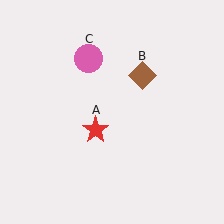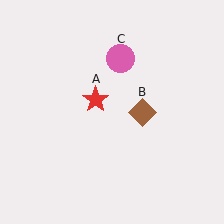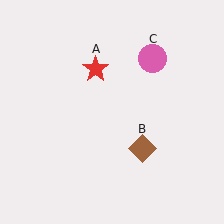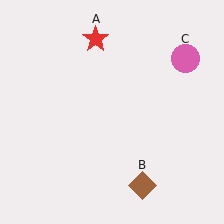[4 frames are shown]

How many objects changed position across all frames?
3 objects changed position: red star (object A), brown diamond (object B), pink circle (object C).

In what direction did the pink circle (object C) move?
The pink circle (object C) moved right.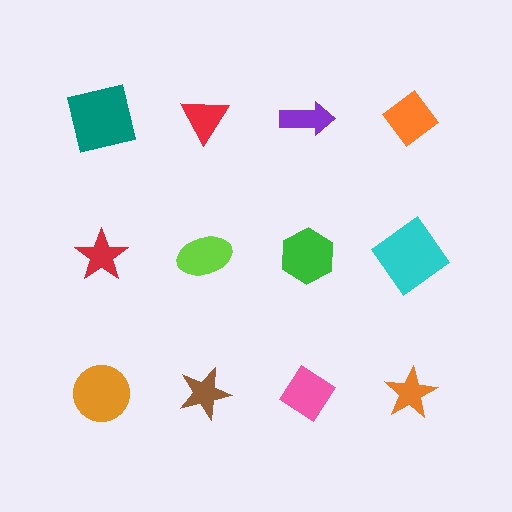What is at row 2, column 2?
A lime ellipse.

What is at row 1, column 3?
A purple arrow.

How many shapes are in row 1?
4 shapes.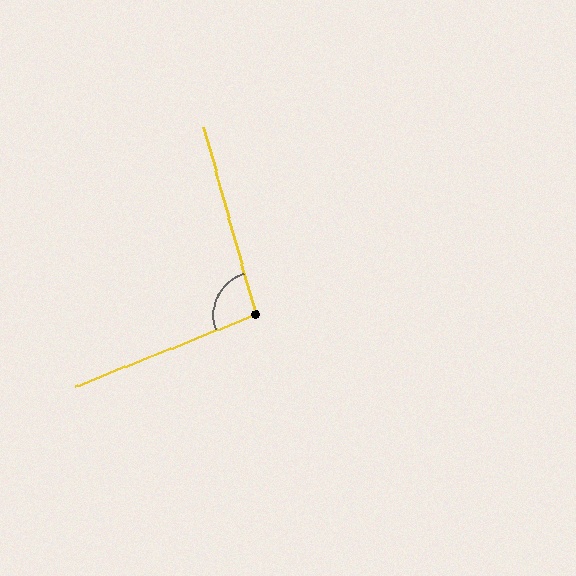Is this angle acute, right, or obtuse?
It is obtuse.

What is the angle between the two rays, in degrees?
Approximately 96 degrees.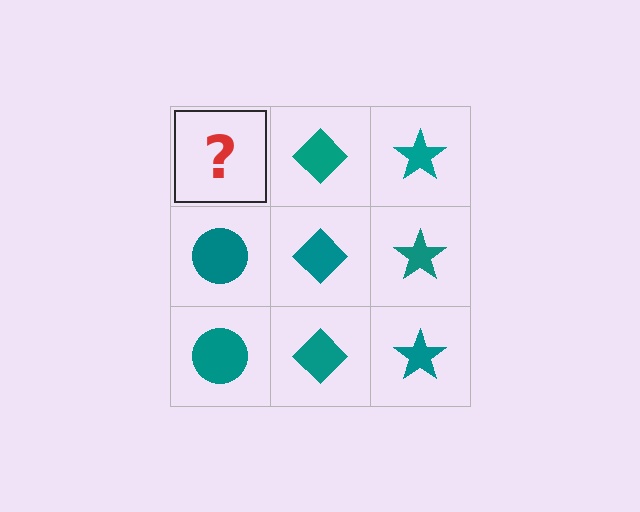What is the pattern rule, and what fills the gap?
The rule is that each column has a consistent shape. The gap should be filled with a teal circle.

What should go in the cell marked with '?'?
The missing cell should contain a teal circle.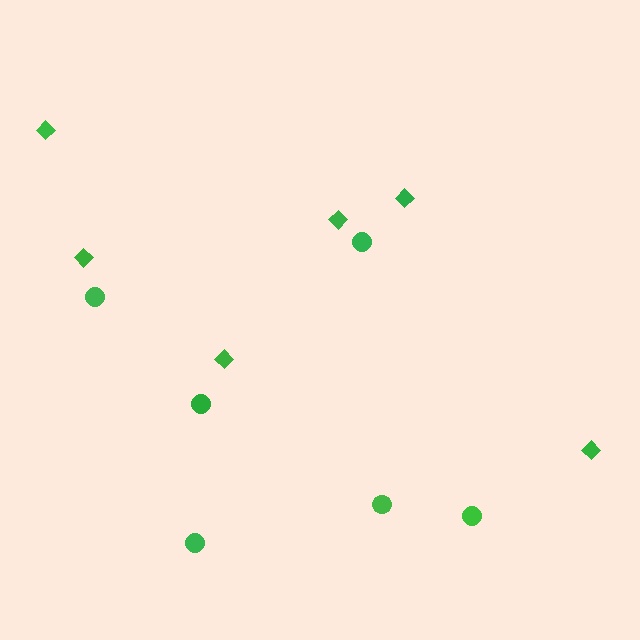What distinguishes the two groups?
There are 2 groups: one group of diamonds (6) and one group of circles (6).